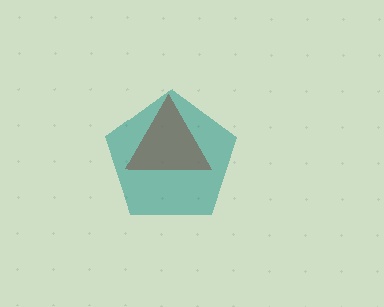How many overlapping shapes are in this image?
There are 2 overlapping shapes in the image.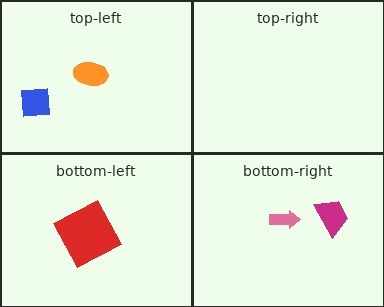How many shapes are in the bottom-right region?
2.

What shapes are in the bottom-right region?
The magenta trapezoid, the pink arrow.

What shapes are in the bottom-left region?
The red square.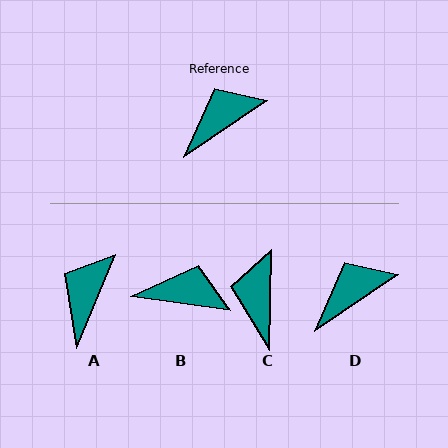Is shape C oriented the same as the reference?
No, it is off by about 55 degrees.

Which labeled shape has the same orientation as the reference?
D.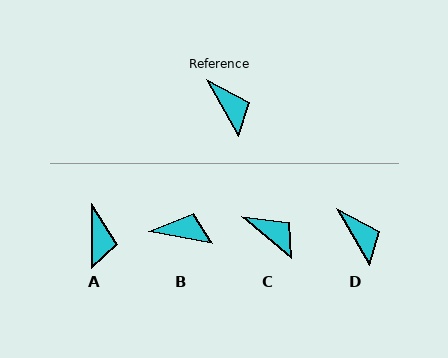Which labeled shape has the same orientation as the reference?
D.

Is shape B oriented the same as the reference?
No, it is off by about 50 degrees.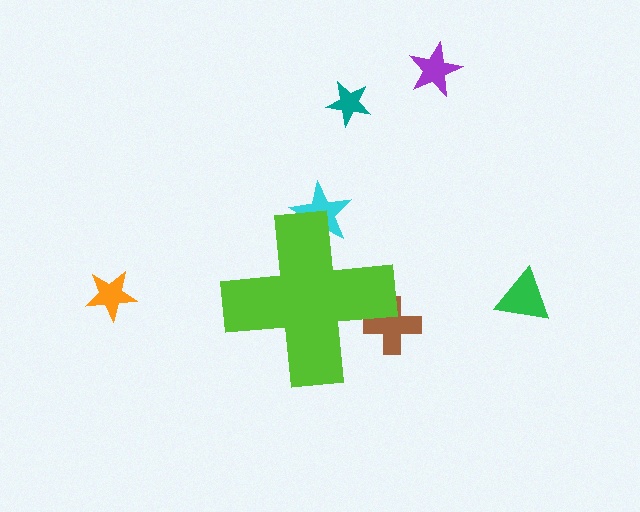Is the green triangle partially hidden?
No, the green triangle is fully visible.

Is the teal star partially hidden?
No, the teal star is fully visible.